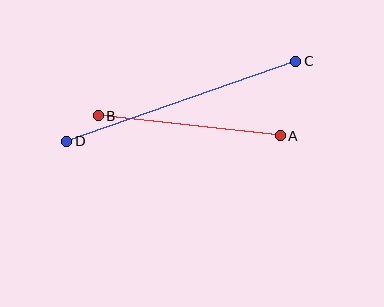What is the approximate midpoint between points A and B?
The midpoint is at approximately (189, 126) pixels.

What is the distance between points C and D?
The distance is approximately 242 pixels.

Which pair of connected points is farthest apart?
Points C and D are farthest apart.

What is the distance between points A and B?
The distance is approximately 183 pixels.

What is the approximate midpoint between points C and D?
The midpoint is at approximately (181, 101) pixels.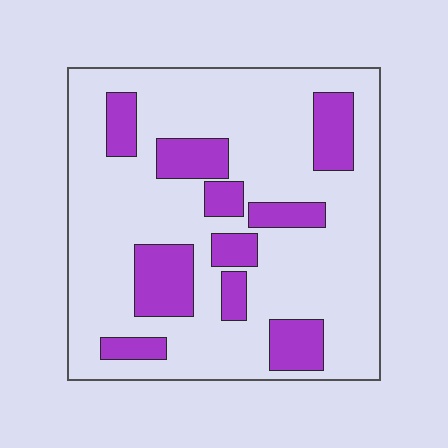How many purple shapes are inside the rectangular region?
10.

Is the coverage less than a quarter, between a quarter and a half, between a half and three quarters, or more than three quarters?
Less than a quarter.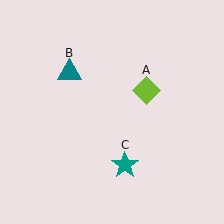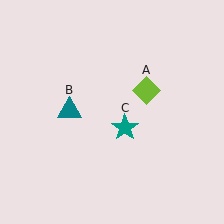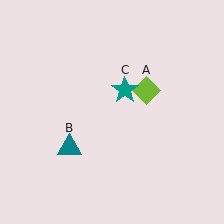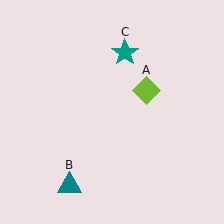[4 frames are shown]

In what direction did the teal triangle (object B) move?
The teal triangle (object B) moved down.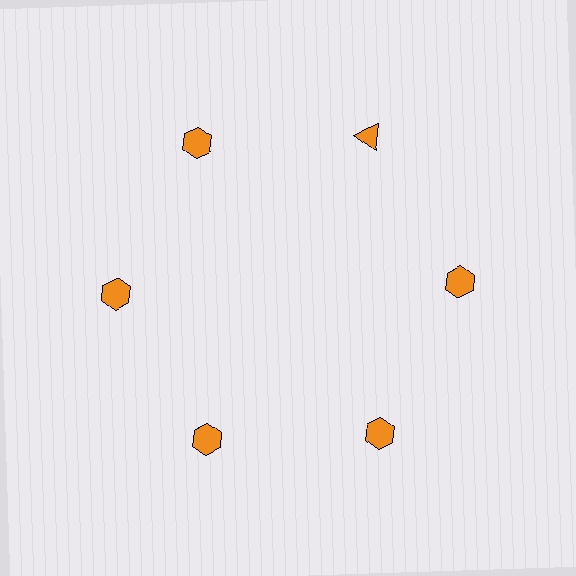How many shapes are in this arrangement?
There are 6 shapes arranged in a ring pattern.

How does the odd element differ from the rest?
It has a different shape: triangle instead of hexagon.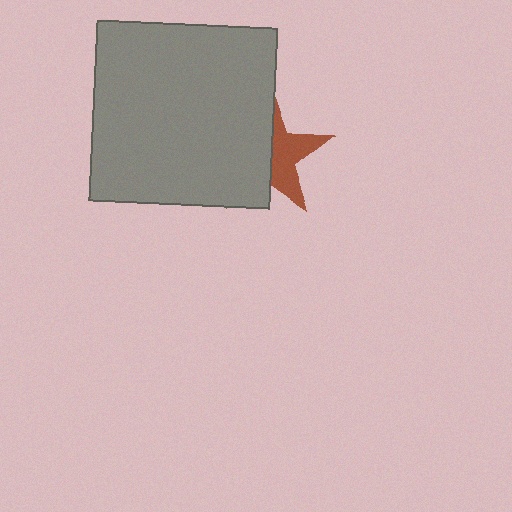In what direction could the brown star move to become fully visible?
The brown star could move right. That would shift it out from behind the gray square entirely.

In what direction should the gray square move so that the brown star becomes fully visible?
The gray square should move left. That is the shortest direction to clear the overlap and leave the brown star fully visible.